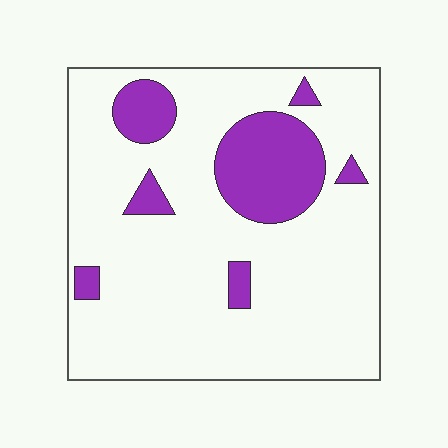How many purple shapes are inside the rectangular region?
7.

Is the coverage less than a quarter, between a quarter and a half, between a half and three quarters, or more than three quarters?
Less than a quarter.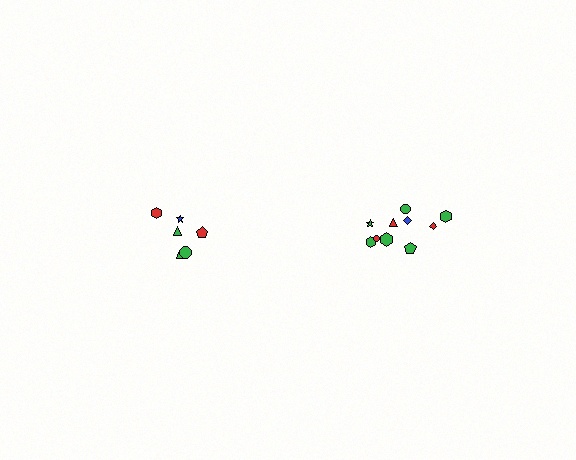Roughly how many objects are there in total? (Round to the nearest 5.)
Roughly 15 objects in total.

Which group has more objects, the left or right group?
The right group.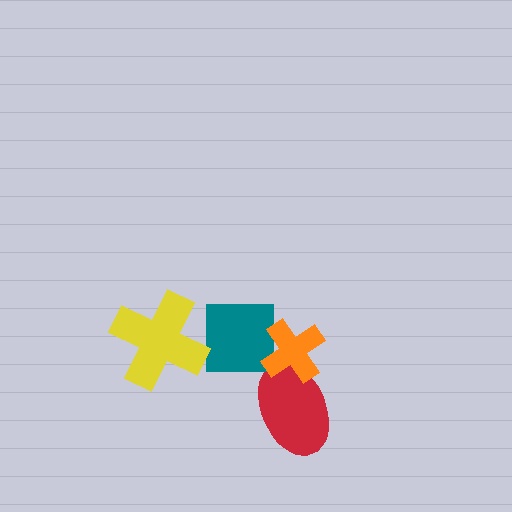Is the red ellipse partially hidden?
Yes, it is partially covered by another shape.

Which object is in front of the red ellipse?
The orange cross is in front of the red ellipse.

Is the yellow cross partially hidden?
No, no other shape covers it.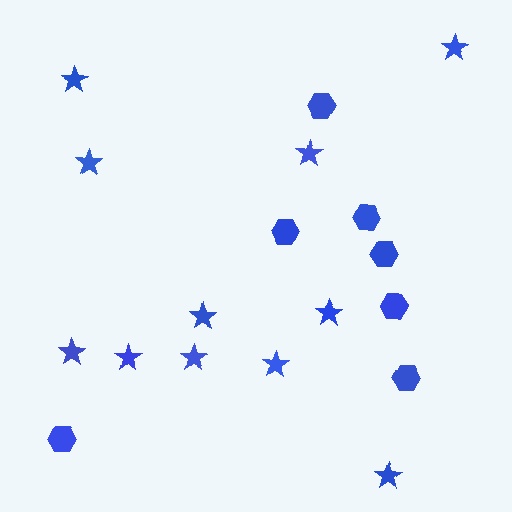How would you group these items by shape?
There are 2 groups: one group of stars (11) and one group of hexagons (7).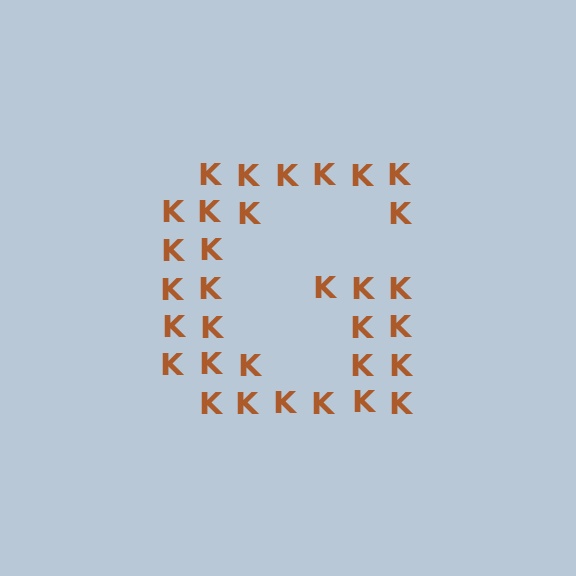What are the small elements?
The small elements are letter K's.